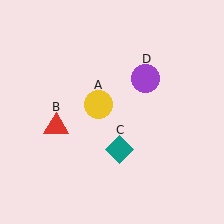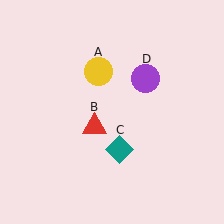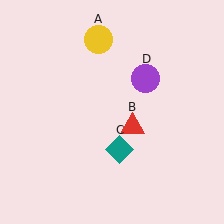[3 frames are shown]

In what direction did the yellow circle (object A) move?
The yellow circle (object A) moved up.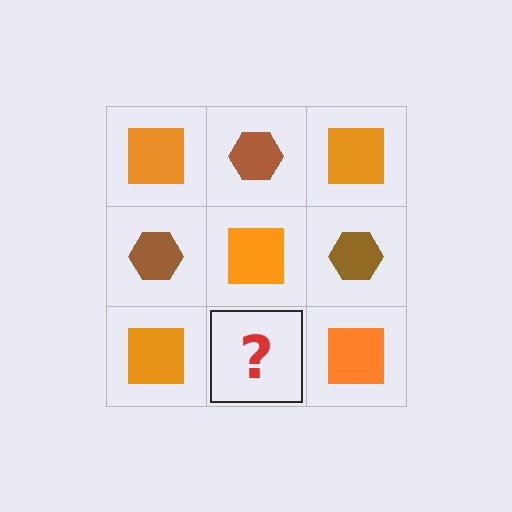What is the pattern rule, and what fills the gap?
The rule is that it alternates orange square and brown hexagon in a checkerboard pattern. The gap should be filled with a brown hexagon.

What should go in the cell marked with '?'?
The missing cell should contain a brown hexagon.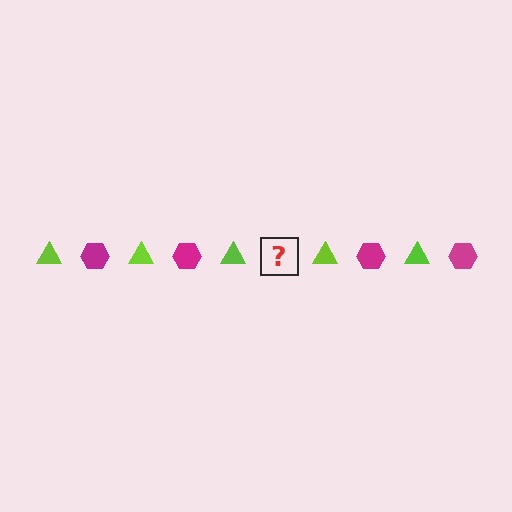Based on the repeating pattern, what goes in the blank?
The blank should be a magenta hexagon.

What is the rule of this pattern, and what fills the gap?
The rule is that the pattern alternates between lime triangle and magenta hexagon. The gap should be filled with a magenta hexagon.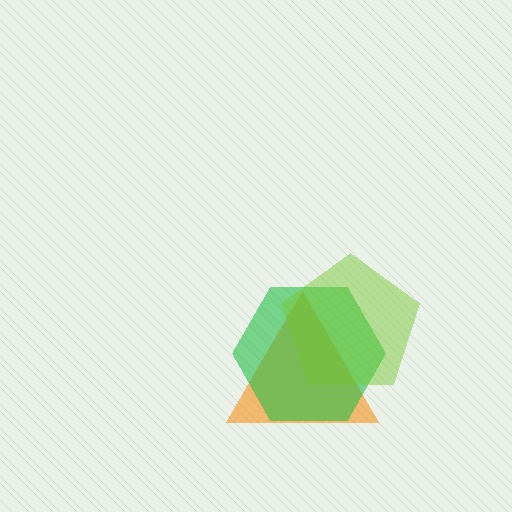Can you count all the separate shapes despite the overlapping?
Yes, there are 3 separate shapes.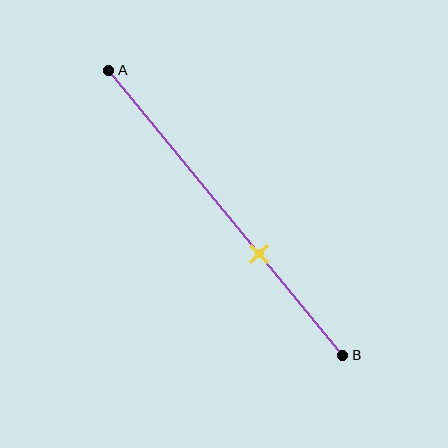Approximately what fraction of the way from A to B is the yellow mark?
The yellow mark is approximately 65% of the way from A to B.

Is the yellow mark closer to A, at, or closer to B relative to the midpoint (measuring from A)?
The yellow mark is closer to point B than the midpoint of segment AB.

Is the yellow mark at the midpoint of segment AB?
No, the mark is at about 65% from A, not at the 50% midpoint.